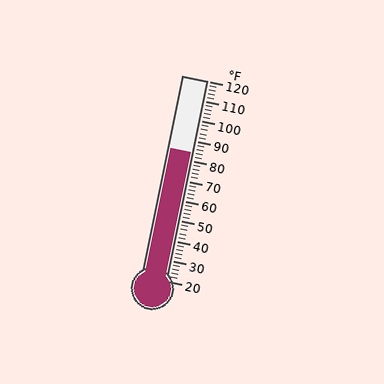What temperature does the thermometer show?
The thermometer shows approximately 84°F.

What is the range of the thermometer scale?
The thermometer scale ranges from 20°F to 120°F.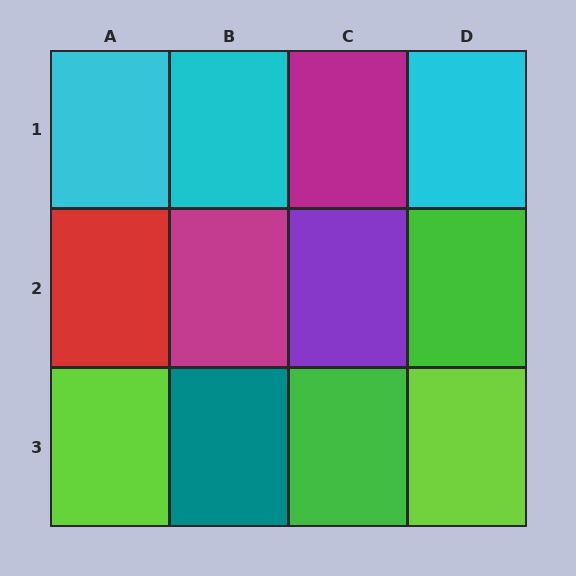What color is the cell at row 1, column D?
Cyan.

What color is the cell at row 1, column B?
Cyan.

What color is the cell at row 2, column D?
Green.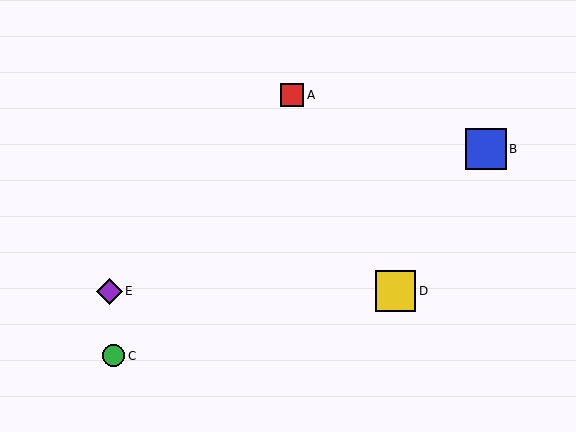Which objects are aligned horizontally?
Objects D, E are aligned horizontally.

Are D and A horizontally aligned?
No, D is at y≈291 and A is at y≈95.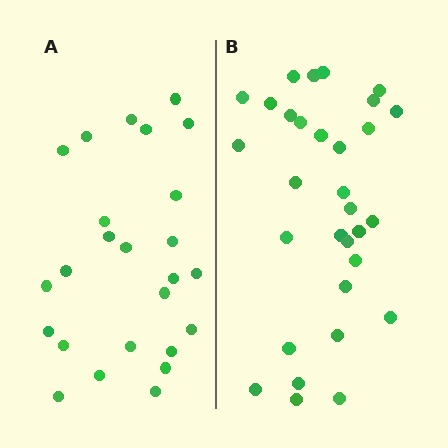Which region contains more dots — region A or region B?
Region B (the right region) has more dots.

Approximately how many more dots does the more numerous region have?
Region B has about 6 more dots than region A.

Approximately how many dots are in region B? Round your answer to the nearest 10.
About 30 dots. (The exact count is 31, which rounds to 30.)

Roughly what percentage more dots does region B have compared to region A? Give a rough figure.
About 25% more.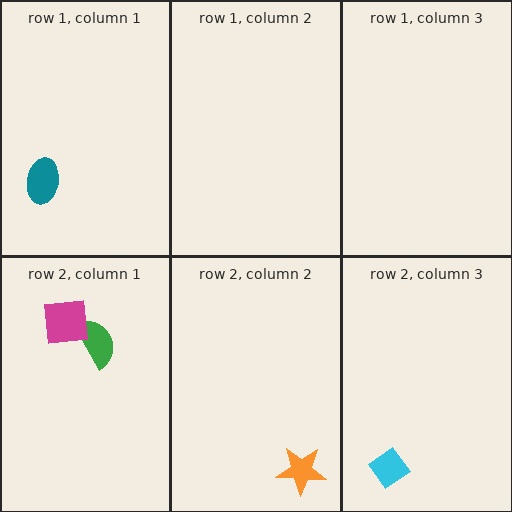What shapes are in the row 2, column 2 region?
The orange star.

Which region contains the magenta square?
The row 2, column 1 region.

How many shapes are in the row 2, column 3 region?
1.